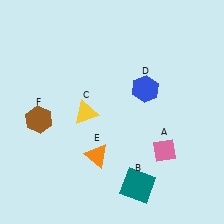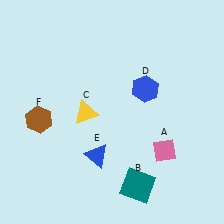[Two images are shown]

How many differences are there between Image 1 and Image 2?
There is 1 difference between the two images.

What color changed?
The triangle (E) changed from orange in Image 1 to blue in Image 2.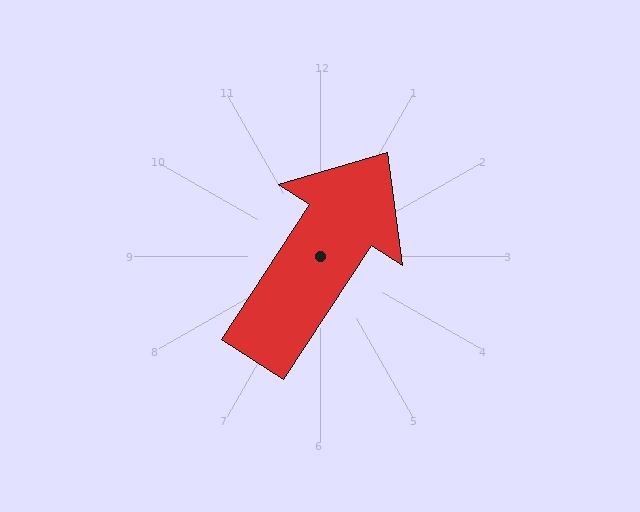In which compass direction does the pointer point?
Northeast.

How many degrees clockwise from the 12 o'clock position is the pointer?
Approximately 33 degrees.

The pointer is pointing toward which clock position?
Roughly 1 o'clock.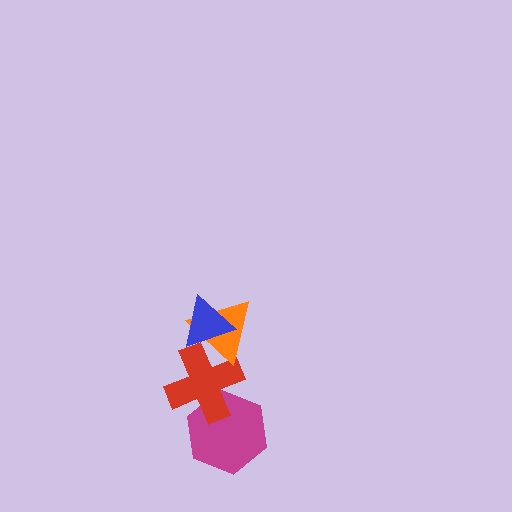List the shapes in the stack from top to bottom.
From top to bottom: the blue triangle, the orange triangle, the red cross, the magenta hexagon.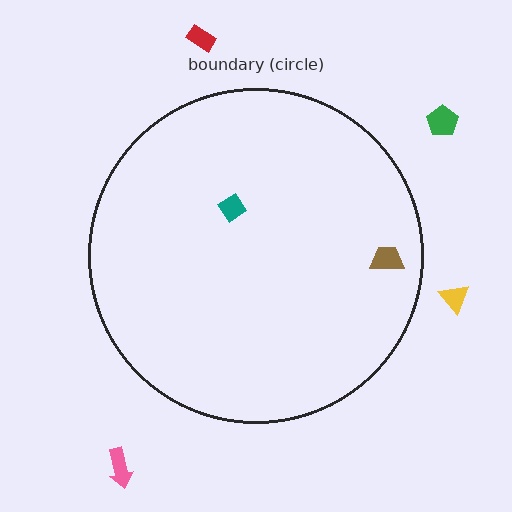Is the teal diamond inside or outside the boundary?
Inside.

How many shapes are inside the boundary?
2 inside, 4 outside.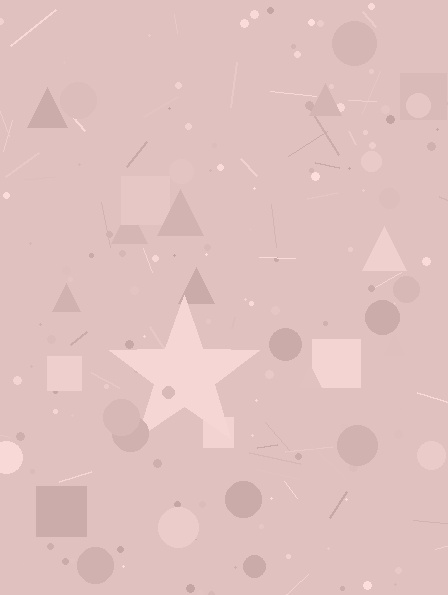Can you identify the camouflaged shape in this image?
The camouflaged shape is a star.